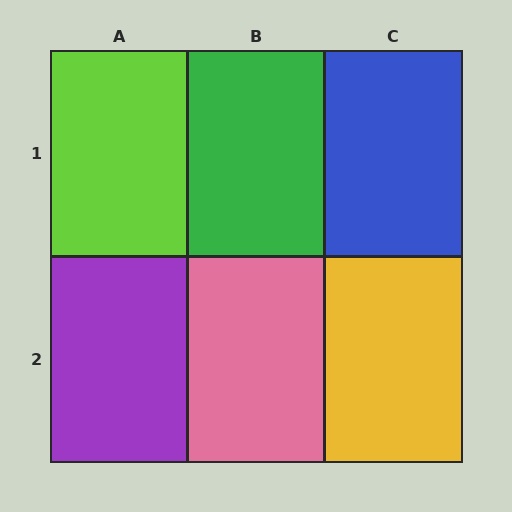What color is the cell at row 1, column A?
Lime.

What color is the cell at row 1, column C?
Blue.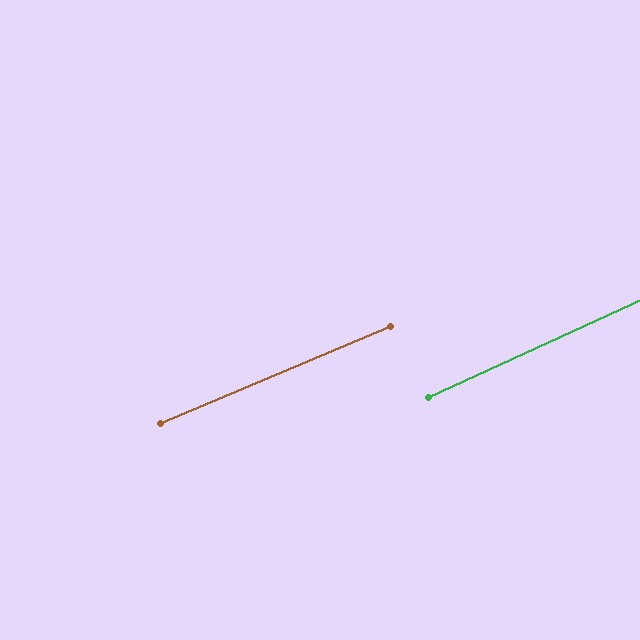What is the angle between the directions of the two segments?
Approximately 2 degrees.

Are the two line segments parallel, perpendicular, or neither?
Parallel — their directions differ by only 1.8°.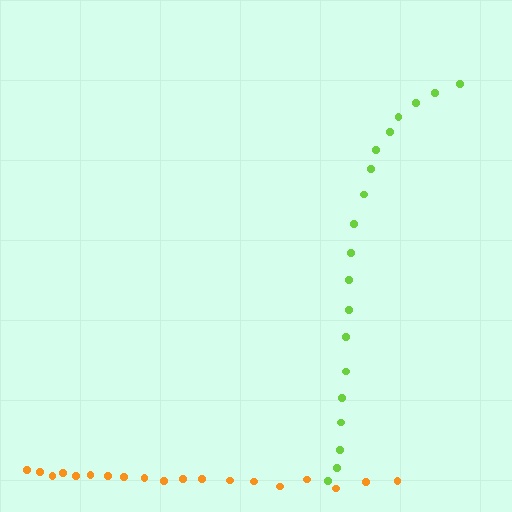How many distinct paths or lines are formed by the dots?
There are 2 distinct paths.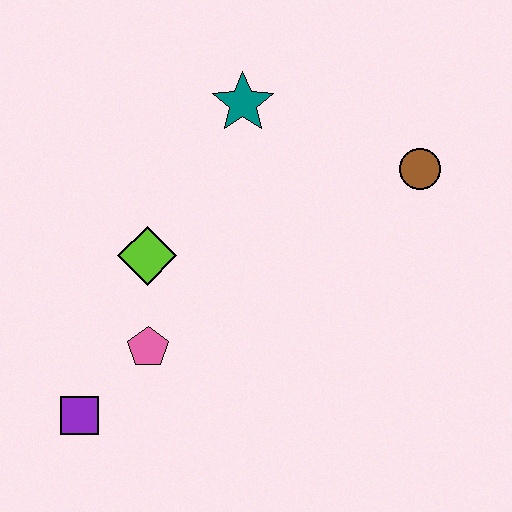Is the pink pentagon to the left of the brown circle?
Yes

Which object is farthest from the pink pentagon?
The brown circle is farthest from the pink pentagon.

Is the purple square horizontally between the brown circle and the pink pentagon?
No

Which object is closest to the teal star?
The lime diamond is closest to the teal star.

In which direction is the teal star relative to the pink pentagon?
The teal star is above the pink pentagon.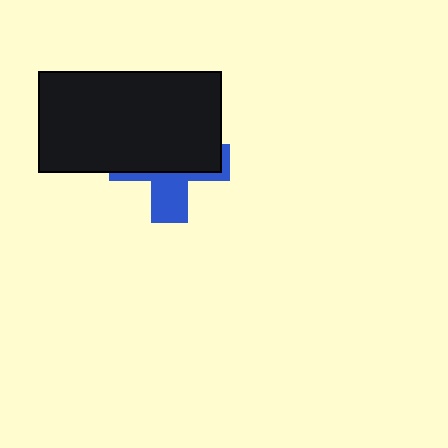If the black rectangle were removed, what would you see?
You would see the complete blue cross.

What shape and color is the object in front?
The object in front is a black rectangle.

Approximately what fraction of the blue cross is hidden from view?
Roughly 64% of the blue cross is hidden behind the black rectangle.